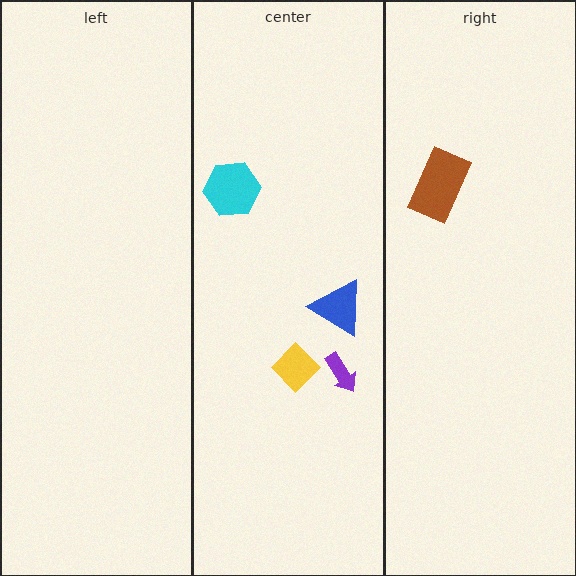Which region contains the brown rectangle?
The right region.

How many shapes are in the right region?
1.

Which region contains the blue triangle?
The center region.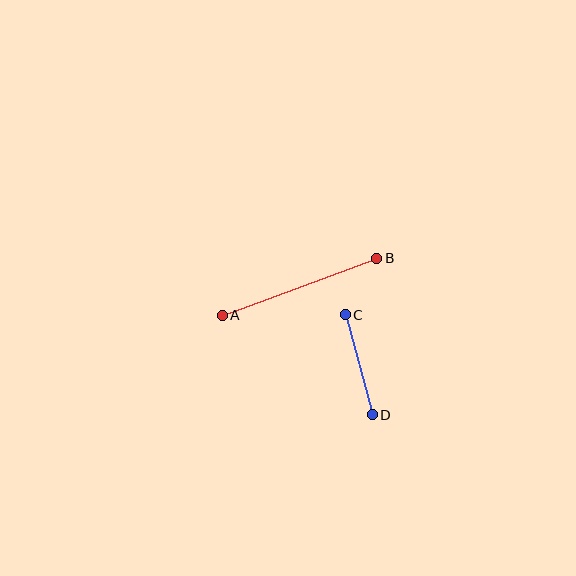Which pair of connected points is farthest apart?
Points A and B are farthest apart.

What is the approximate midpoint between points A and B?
The midpoint is at approximately (299, 287) pixels.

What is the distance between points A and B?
The distance is approximately 165 pixels.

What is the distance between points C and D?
The distance is approximately 104 pixels.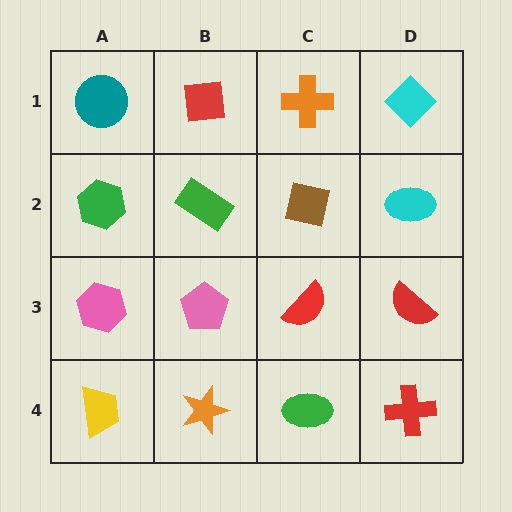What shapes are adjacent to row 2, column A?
A teal circle (row 1, column A), a pink hexagon (row 3, column A), a green rectangle (row 2, column B).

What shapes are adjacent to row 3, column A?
A green hexagon (row 2, column A), a yellow trapezoid (row 4, column A), a pink pentagon (row 3, column B).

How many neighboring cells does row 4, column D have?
2.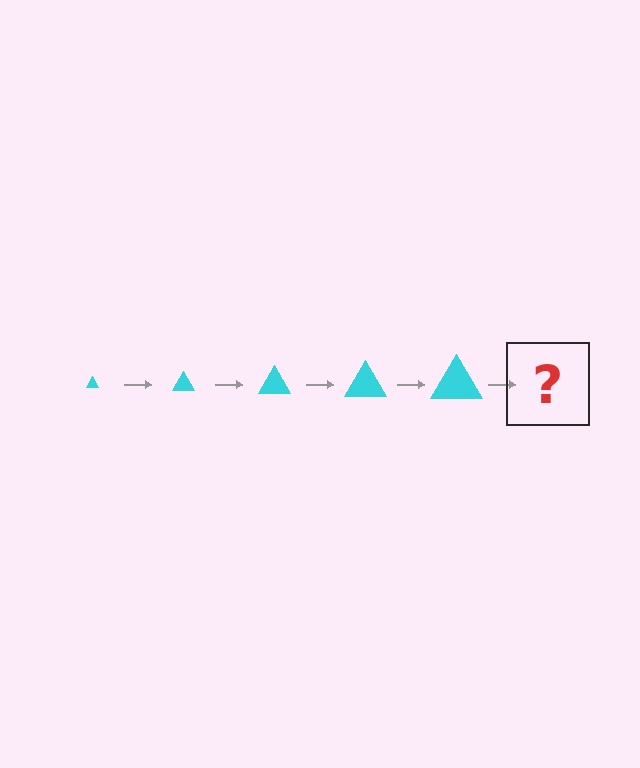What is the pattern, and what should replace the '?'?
The pattern is that the triangle gets progressively larger each step. The '?' should be a cyan triangle, larger than the previous one.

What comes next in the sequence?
The next element should be a cyan triangle, larger than the previous one.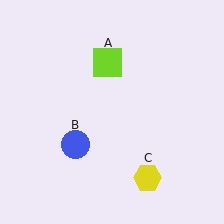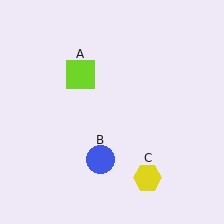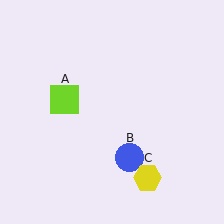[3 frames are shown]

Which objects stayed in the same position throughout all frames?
Yellow hexagon (object C) remained stationary.